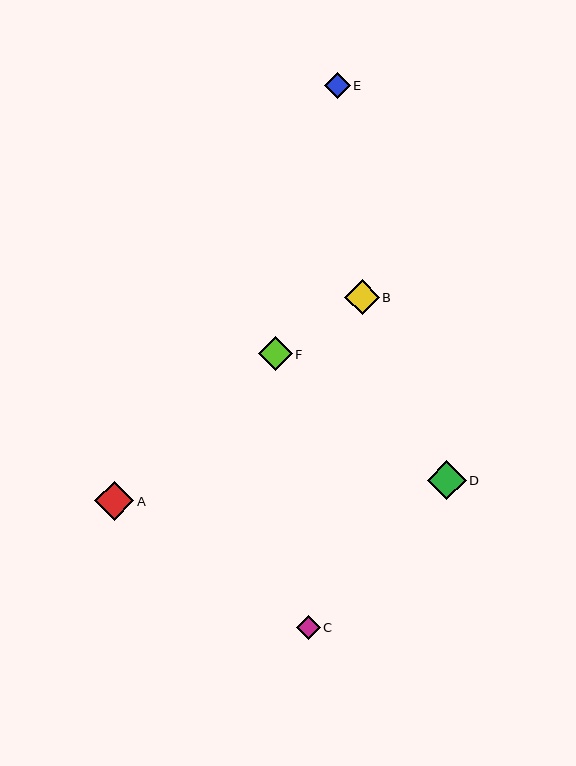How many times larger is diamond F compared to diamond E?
Diamond F is approximately 1.3 times the size of diamond E.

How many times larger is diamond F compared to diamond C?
Diamond F is approximately 1.4 times the size of diamond C.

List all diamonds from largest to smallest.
From largest to smallest: D, A, B, F, E, C.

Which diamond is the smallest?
Diamond C is the smallest with a size of approximately 24 pixels.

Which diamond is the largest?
Diamond D is the largest with a size of approximately 39 pixels.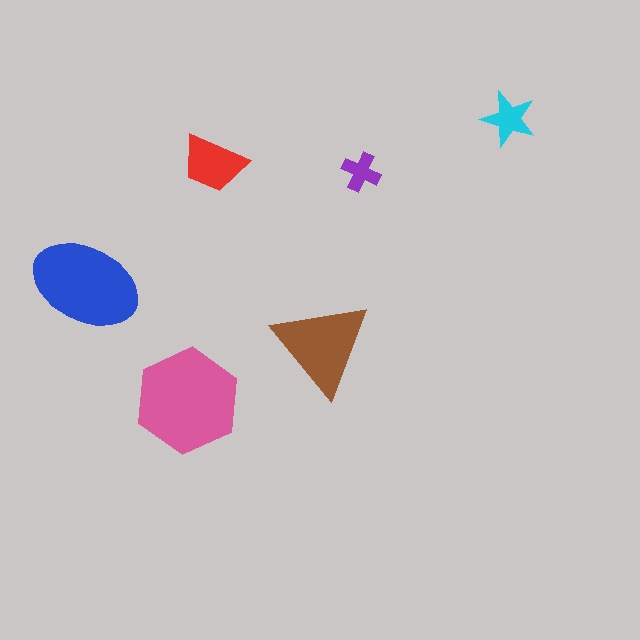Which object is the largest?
The pink hexagon.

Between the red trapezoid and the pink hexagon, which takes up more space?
The pink hexagon.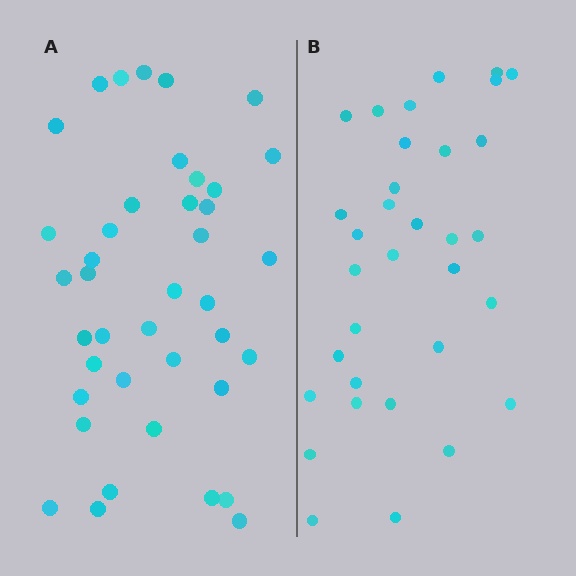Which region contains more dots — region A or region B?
Region A (the left region) has more dots.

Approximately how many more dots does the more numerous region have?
Region A has roughly 8 or so more dots than region B.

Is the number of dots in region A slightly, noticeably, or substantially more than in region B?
Region A has only slightly more — the two regions are fairly close. The ratio is roughly 1.2 to 1.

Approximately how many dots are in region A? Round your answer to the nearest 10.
About 40 dots.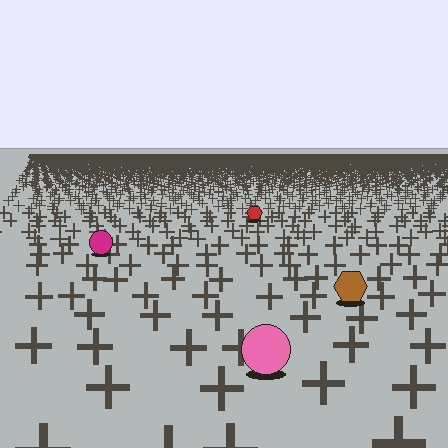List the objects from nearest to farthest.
From nearest to farthest: the pink circle, the brown hexagon, the magenta circle, the red hexagon.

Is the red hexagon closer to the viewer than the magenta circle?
No. The magenta circle is closer — you can tell from the texture gradient: the ground texture is coarser near it.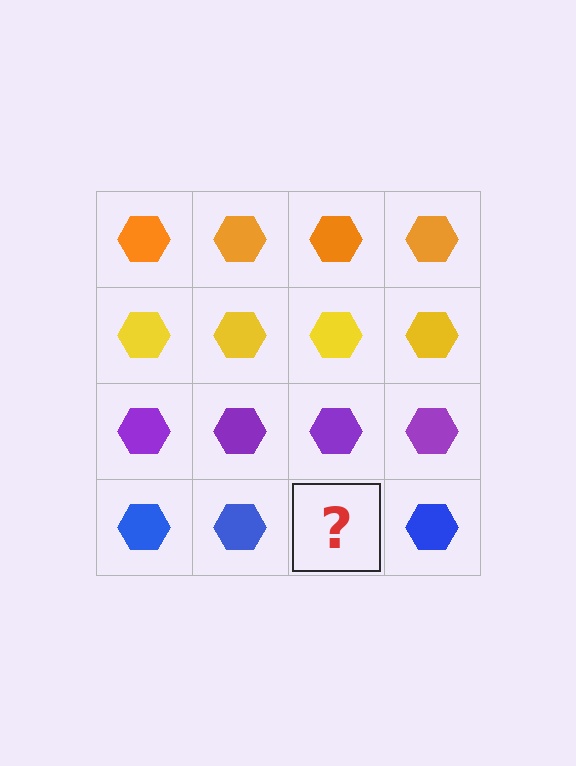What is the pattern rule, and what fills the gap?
The rule is that each row has a consistent color. The gap should be filled with a blue hexagon.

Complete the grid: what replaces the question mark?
The question mark should be replaced with a blue hexagon.